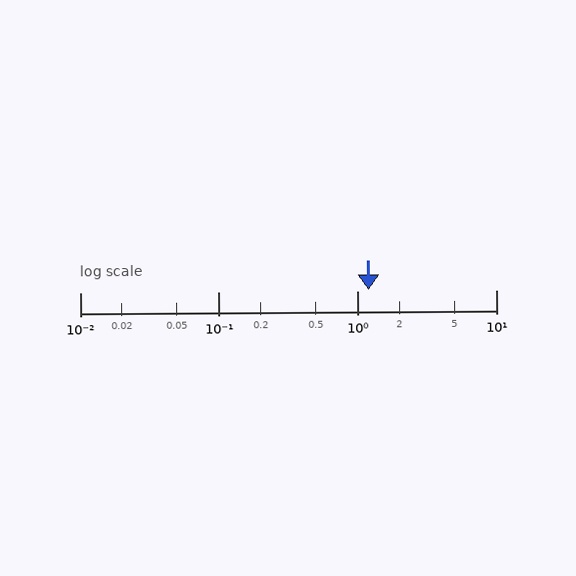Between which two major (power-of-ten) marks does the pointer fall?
The pointer is between 1 and 10.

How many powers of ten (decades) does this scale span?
The scale spans 3 decades, from 0.01 to 10.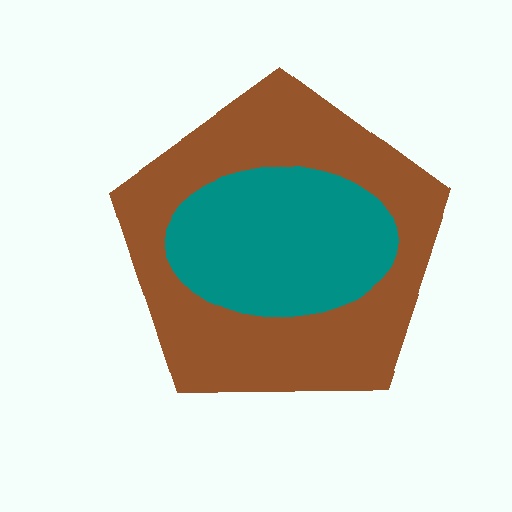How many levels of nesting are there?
2.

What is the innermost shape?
The teal ellipse.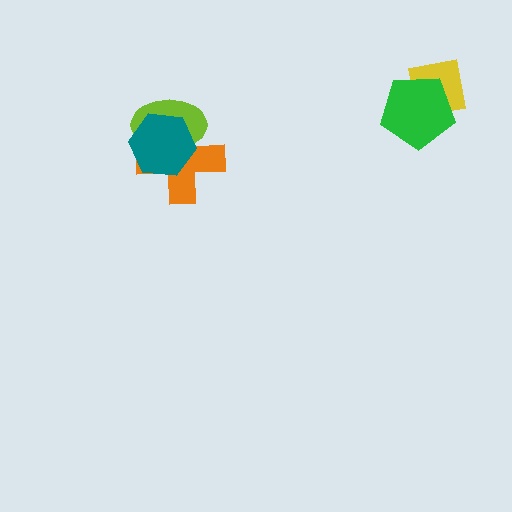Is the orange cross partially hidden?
Yes, it is partially covered by another shape.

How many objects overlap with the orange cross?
2 objects overlap with the orange cross.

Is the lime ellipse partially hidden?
Yes, it is partially covered by another shape.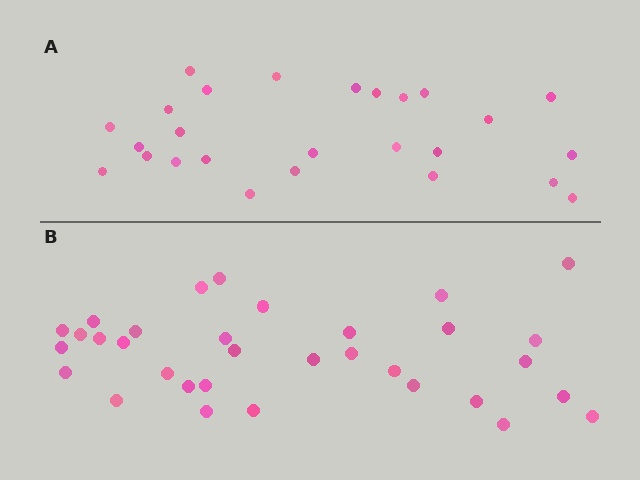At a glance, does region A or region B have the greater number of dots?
Region B (the bottom region) has more dots.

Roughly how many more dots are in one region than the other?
Region B has roughly 8 or so more dots than region A.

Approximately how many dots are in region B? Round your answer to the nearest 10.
About 30 dots. (The exact count is 33, which rounds to 30.)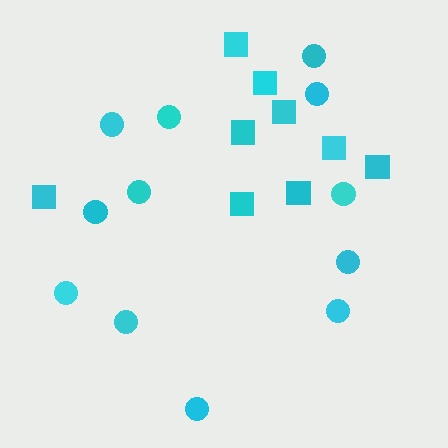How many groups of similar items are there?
There are 2 groups: one group of circles (12) and one group of squares (9).